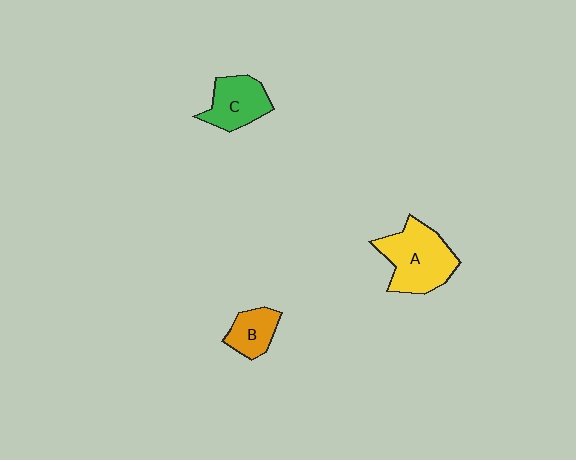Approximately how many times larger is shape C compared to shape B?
Approximately 1.4 times.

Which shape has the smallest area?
Shape B (orange).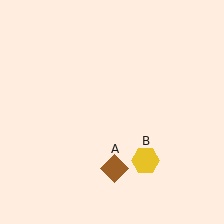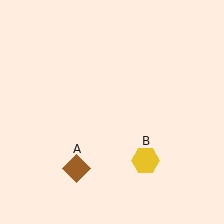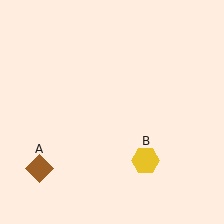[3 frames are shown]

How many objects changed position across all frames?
1 object changed position: brown diamond (object A).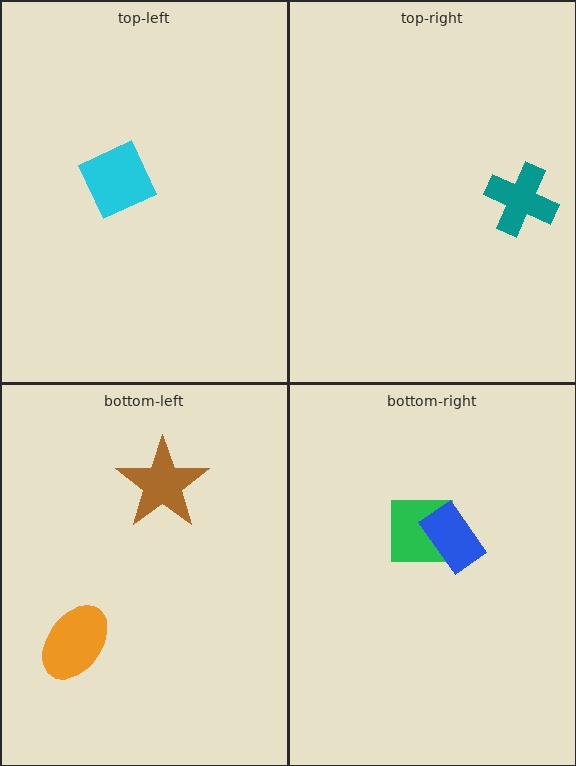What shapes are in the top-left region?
The cyan diamond.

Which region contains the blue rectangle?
The bottom-right region.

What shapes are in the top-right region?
The teal cross.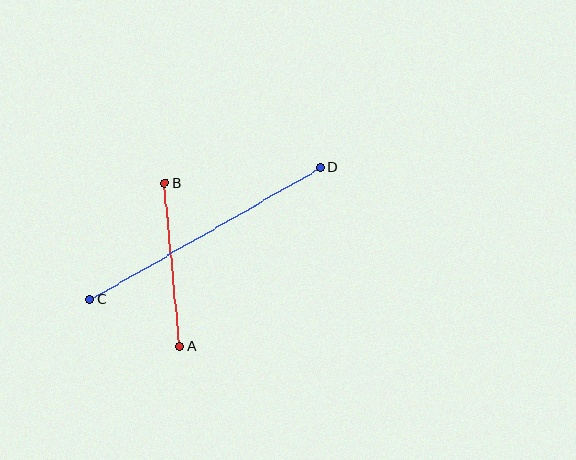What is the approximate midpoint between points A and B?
The midpoint is at approximately (172, 265) pixels.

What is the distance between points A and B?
The distance is approximately 164 pixels.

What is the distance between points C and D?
The distance is approximately 265 pixels.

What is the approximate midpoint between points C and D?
The midpoint is at approximately (205, 234) pixels.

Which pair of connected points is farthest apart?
Points C and D are farthest apart.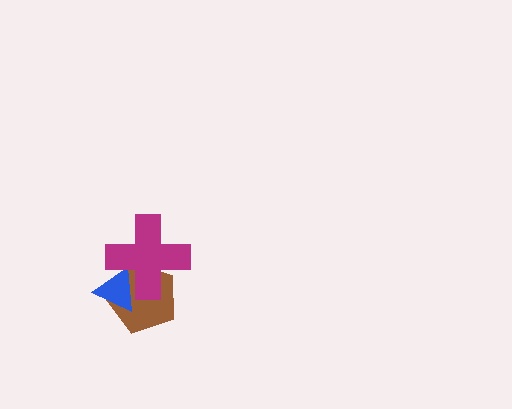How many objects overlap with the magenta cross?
2 objects overlap with the magenta cross.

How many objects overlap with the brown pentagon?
2 objects overlap with the brown pentagon.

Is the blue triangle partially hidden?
Yes, it is partially covered by another shape.